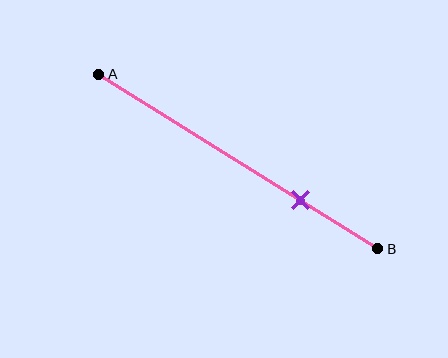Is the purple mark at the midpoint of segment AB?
No, the mark is at about 70% from A, not at the 50% midpoint.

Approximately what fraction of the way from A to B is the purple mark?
The purple mark is approximately 70% of the way from A to B.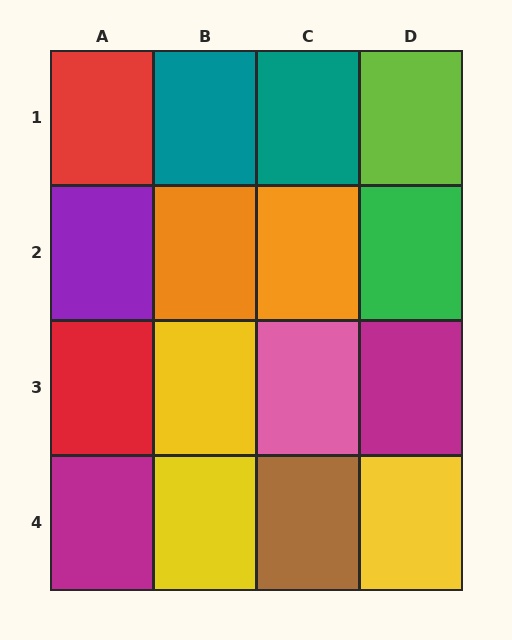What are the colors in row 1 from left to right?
Red, teal, teal, lime.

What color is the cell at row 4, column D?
Yellow.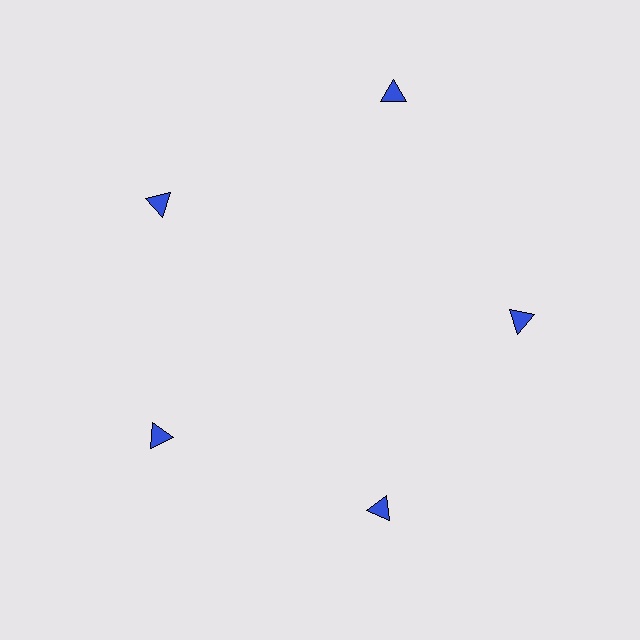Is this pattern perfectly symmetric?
No. The 5 blue triangles are arranged in a ring, but one element near the 1 o'clock position is pushed outward from the center, breaking the 5-fold rotational symmetry.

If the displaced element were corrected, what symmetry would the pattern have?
It would have 5-fold rotational symmetry — the pattern would map onto itself every 72 degrees.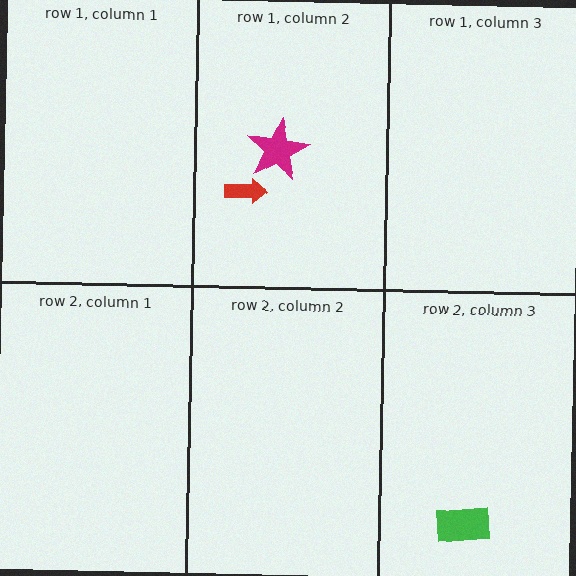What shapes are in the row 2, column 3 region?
The green rectangle.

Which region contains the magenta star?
The row 1, column 2 region.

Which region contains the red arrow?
The row 1, column 2 region.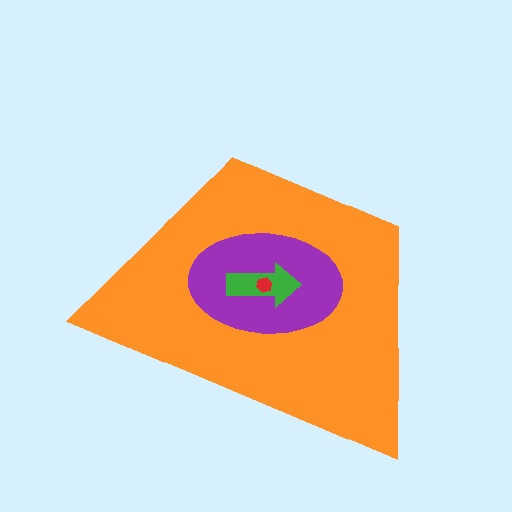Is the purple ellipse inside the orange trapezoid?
Yes.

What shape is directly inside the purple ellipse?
The green arrow.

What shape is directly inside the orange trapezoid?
The purple ellipse.